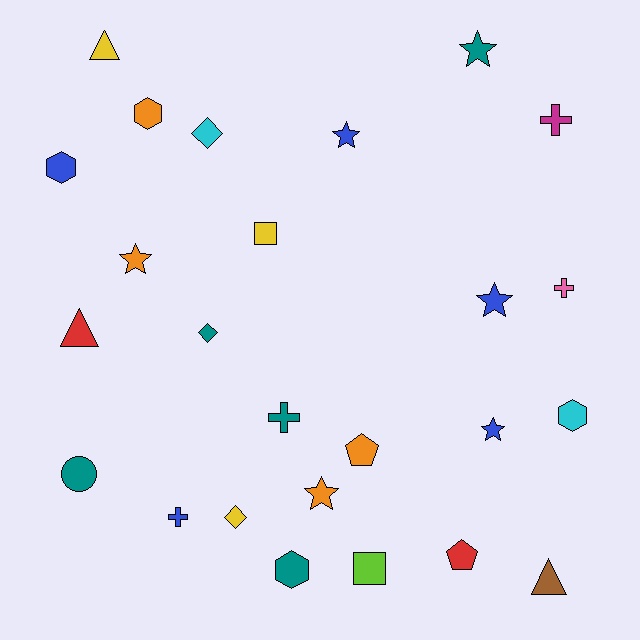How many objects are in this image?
There are 25 objects.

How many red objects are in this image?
There are 2 red objects.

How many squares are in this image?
There are 2 squares.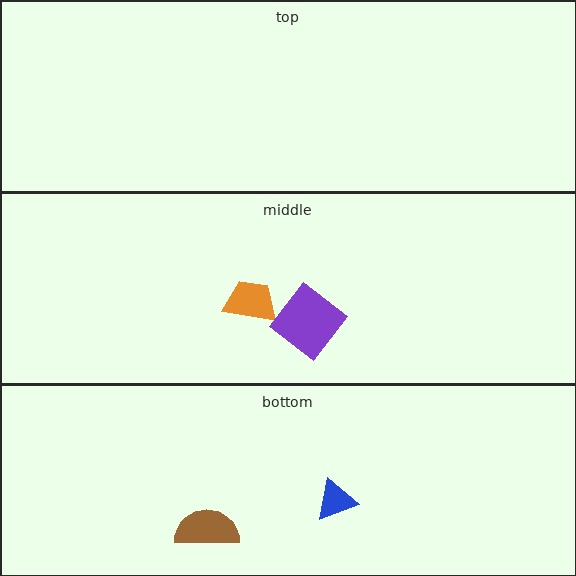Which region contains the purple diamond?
The middle region.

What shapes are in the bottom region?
The blue triangle, the brown semicircle.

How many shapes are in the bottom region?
2.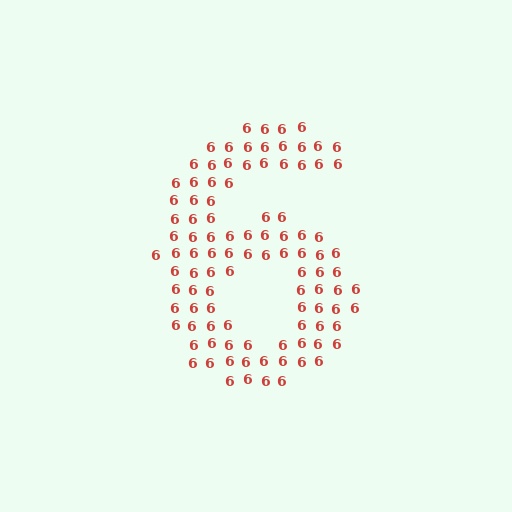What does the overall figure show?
The overall figure shows the digit 6.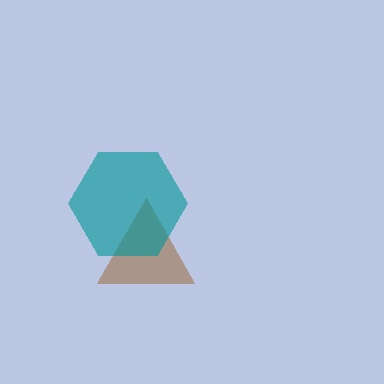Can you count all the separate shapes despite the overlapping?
Yes, there are 2 separate shapes.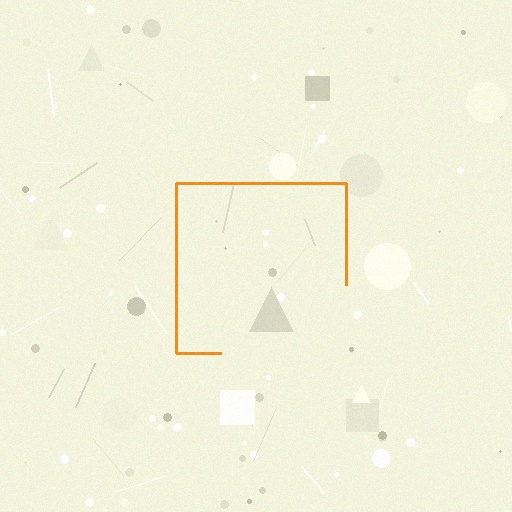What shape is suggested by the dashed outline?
The dashed outline suggests a square.